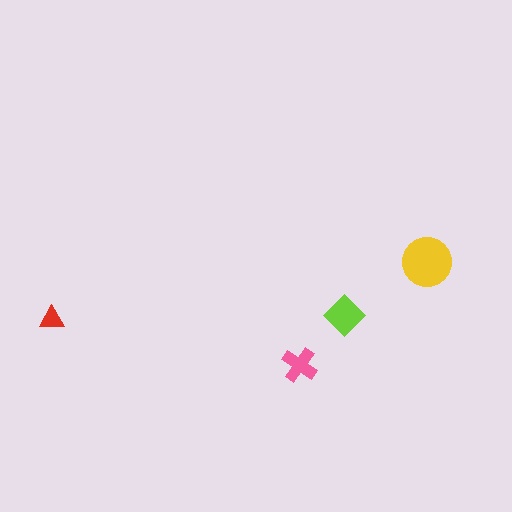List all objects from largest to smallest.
The yellow circle, the lime diamond, the pink cross, the red triangle.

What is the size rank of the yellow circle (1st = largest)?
1st.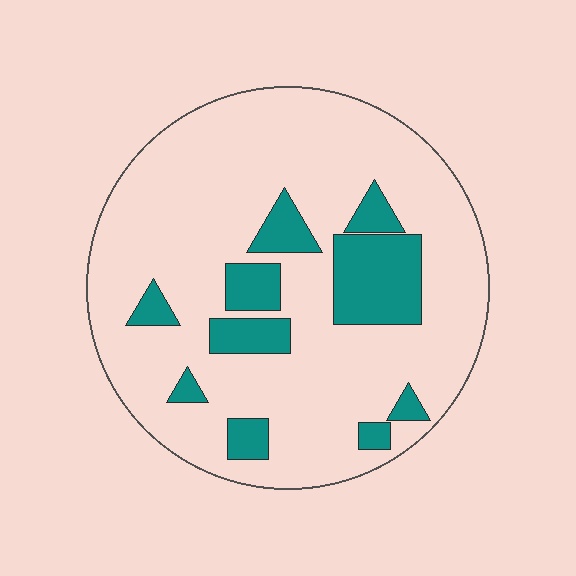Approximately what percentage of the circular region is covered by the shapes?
Approximately 20%.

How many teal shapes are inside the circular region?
10.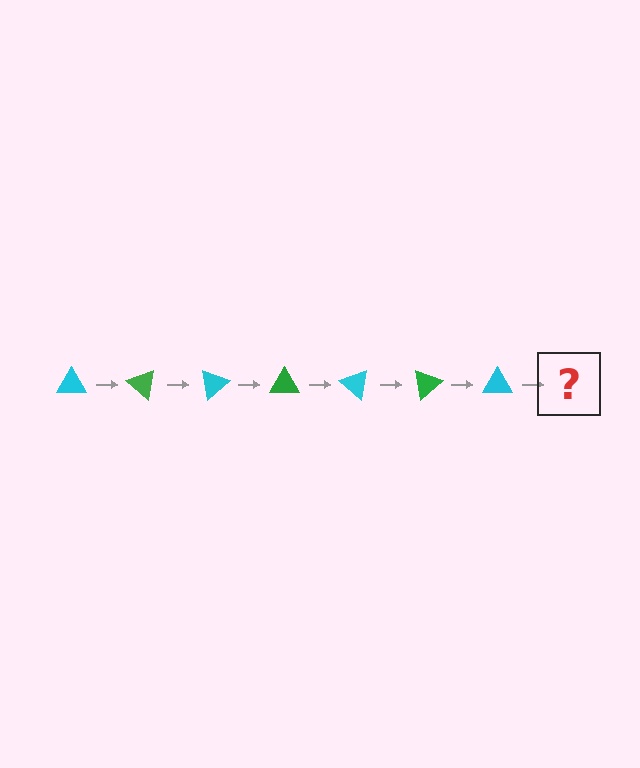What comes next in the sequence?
The next element should be a green triangle, rotated 280 degrees from the start.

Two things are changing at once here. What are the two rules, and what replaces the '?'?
The two rules are that it rotates 40 degrees each step and the color cycles through cyan and green. The '?' should be a green triangle, rotated 280 degrees from the start.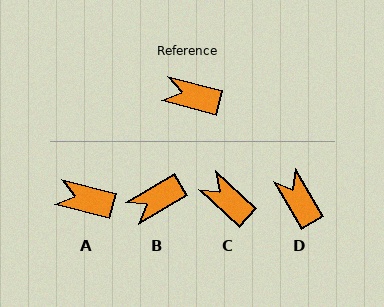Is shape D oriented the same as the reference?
No, it is off by about 45 degrees.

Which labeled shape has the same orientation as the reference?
A.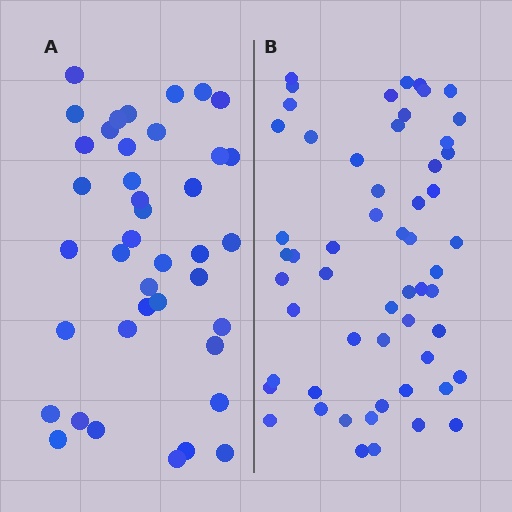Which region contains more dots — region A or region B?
Region B (the right region) has more dots.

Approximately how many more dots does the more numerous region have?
Region B has approximately 15 more dots than region A.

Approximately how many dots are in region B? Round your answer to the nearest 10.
About 60 dots. (The exact count is 56, which rounds to 60.)